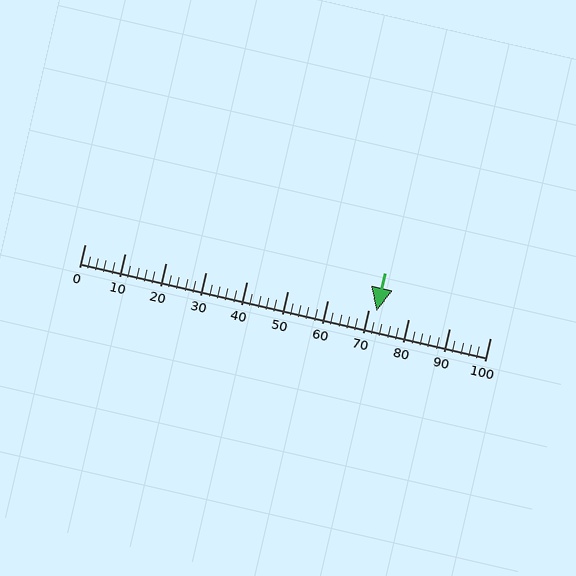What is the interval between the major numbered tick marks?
The major tick marks are spaced 10 units apart.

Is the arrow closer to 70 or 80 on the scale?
The arrow is closer to 70.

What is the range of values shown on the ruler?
The ruler shows values from 0 to 100.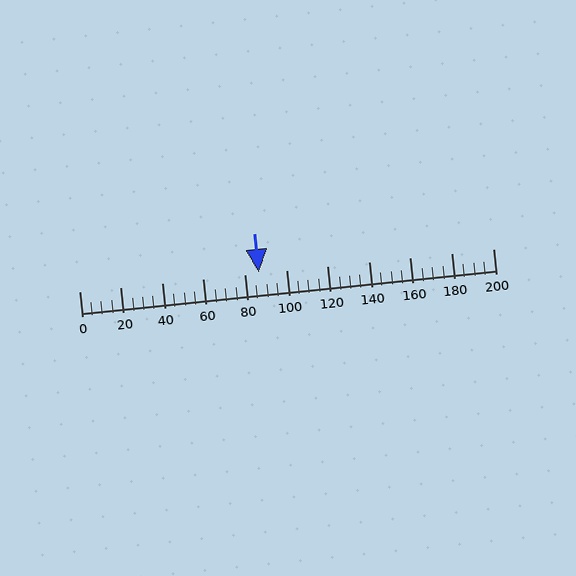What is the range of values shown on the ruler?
The ruler shows values from 0 to 200.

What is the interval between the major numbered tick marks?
The major tick marks are spaced 20 units apart.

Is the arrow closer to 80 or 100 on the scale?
The arrow is closer to 80.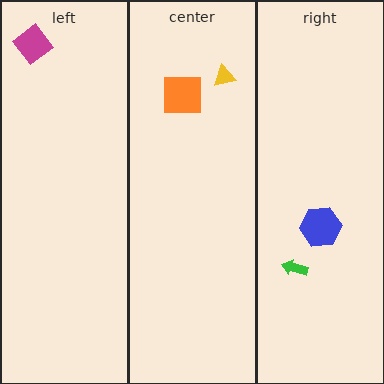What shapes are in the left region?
The magenta diamond.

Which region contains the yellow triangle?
The center region.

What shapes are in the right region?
The green arrow, the blue hexagon.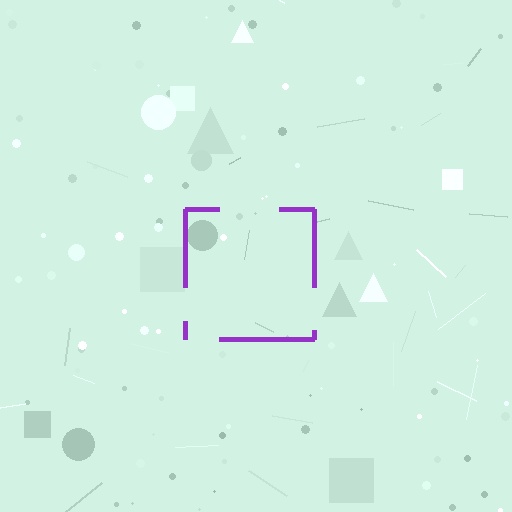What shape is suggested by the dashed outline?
The dashed outline suggests a square.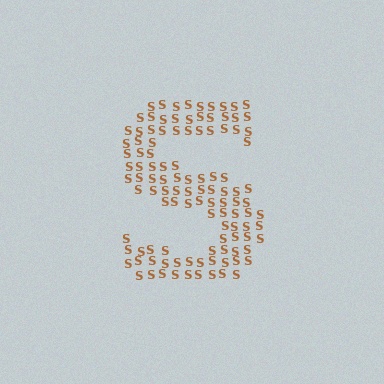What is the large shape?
The large shape is the letter S.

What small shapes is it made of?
It is made of small letter S's.